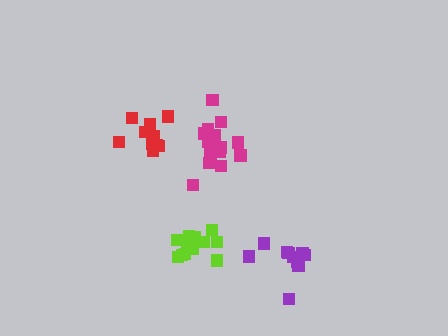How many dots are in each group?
Group 1: 15 dots, Group 2: 10 dots, Group 3: 15 dots, Group 4: 11 dots (51 total).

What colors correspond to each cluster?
The clusters are colored: magenta, red, lime, purple.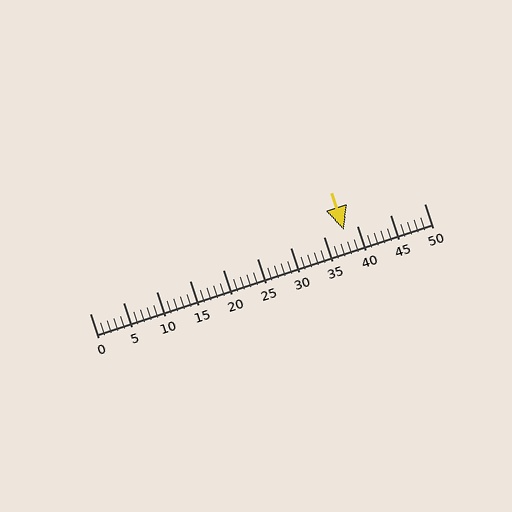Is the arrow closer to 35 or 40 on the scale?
The arrow is closer to 40.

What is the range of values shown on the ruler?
The ruler shows values from 0 to 50.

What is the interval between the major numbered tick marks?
The major tick marks are spaced 5 units apart.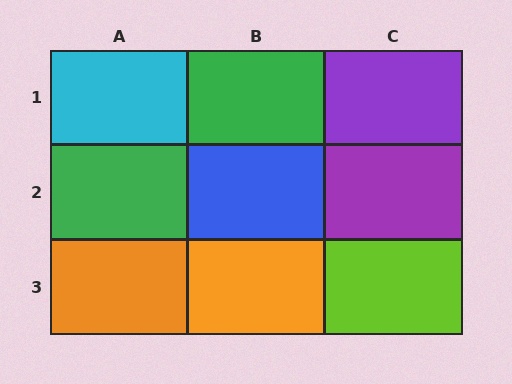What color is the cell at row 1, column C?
Purple.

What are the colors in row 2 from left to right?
Green, blue, purple.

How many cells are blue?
1 cell is blue.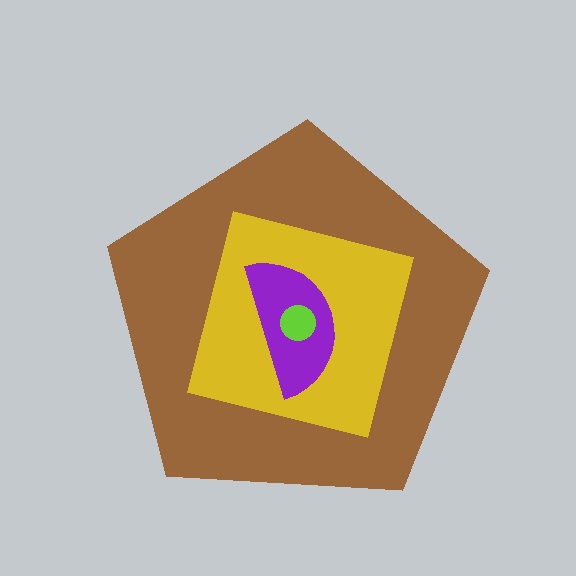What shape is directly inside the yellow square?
The purple semicircle.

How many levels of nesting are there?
4.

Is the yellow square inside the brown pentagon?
Yes.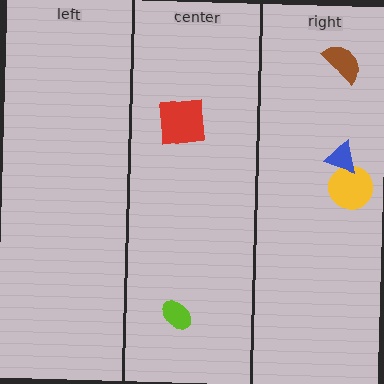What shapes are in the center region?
The lime ellipse, the red square.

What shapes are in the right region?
The yellow circle, the blue triangle, the brown semicircle.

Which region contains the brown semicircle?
The right region.